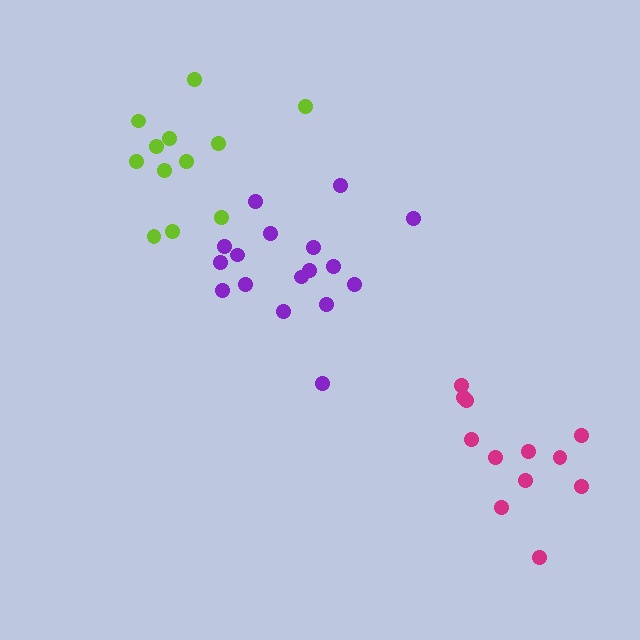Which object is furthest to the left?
The lime cluster is leftmost.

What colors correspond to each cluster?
The clusters are colored: purple, magenta, lime.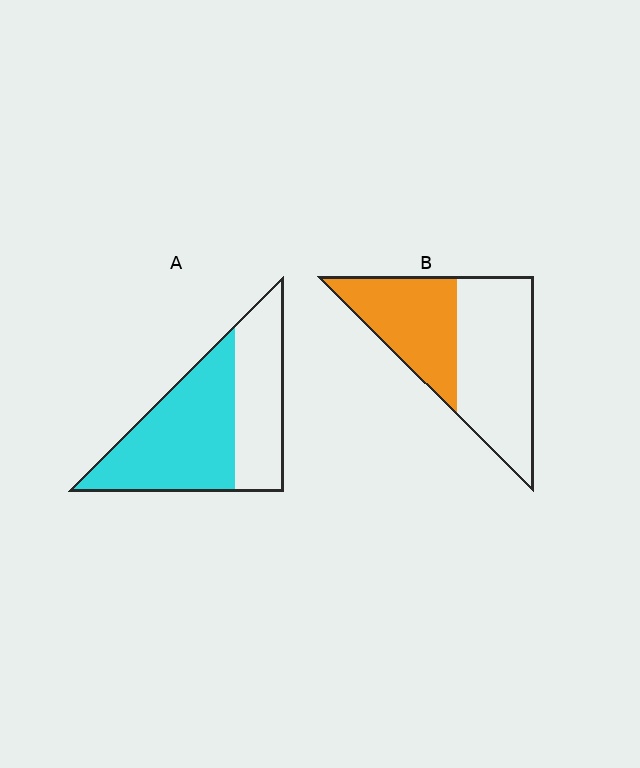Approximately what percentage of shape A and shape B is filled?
A is approximately 60% and B is approximately 40%.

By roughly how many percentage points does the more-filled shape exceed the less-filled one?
By roughly 20 percentage points (A over B).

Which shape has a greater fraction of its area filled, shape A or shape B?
Shape A.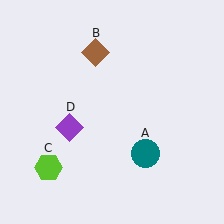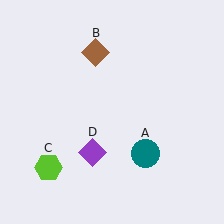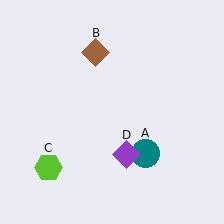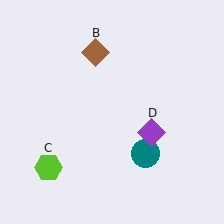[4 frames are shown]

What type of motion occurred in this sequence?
The purple diamond (object D) rotated counterclockwise around the center of the scene.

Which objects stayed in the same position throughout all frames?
Teal circle (object A) and brown diamond (object B) and lime hexagon (object C) remained stationary.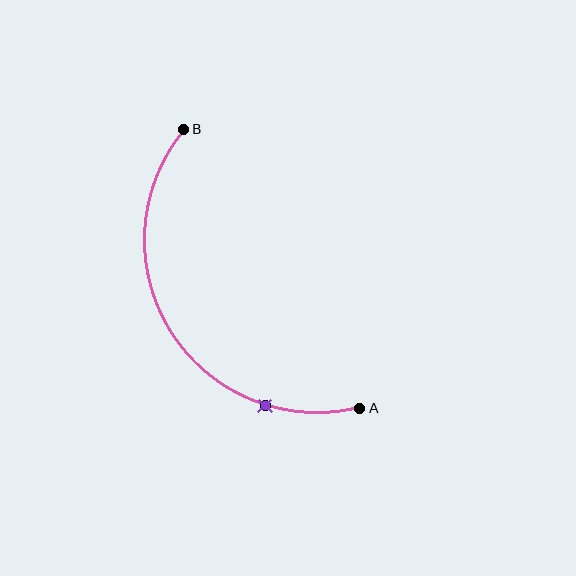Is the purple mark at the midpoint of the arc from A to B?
No. The purple mark lies on the arc but is closer to endpoint A. The arc midpoint would be at the point on the curve equidistant along the arc from both A and B.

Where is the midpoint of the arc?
The arc midpoint is the point on the curve farthest from the straight line joining A and B. It sits to the left of that line.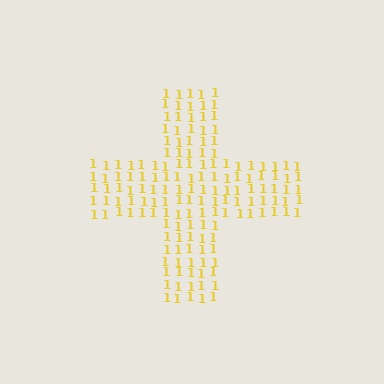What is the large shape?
The large shape is a cross.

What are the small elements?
The small elements are digit 1's.